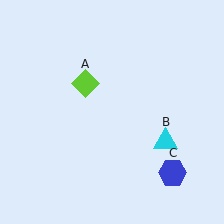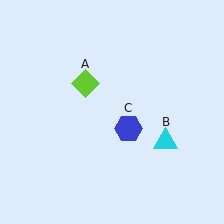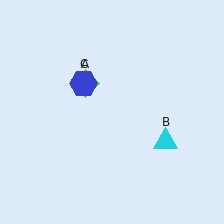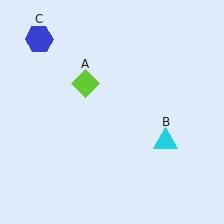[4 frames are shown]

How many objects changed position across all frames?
1 object changed position: blue hexagon (object C).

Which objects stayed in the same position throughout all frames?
Lime diamond (object A) and cyan triangle (object B) remained stationary.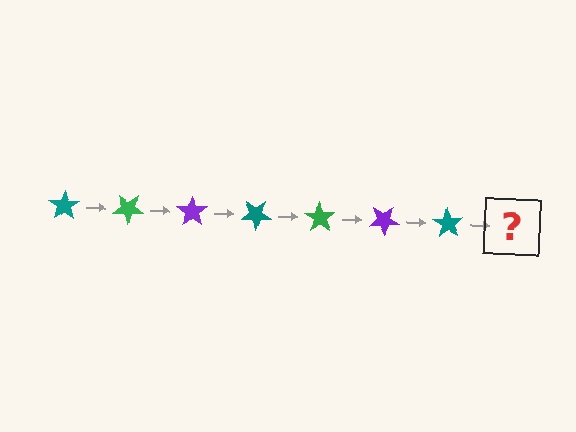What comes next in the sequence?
The next element should be a green star, rotated 245 degrees from the start.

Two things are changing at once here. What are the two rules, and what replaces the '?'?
The two rules are that it rotates 35 degrees each step and the color cycles through teal, green, and purple. The '?' should be a green star, rotated 245 degrees from the start.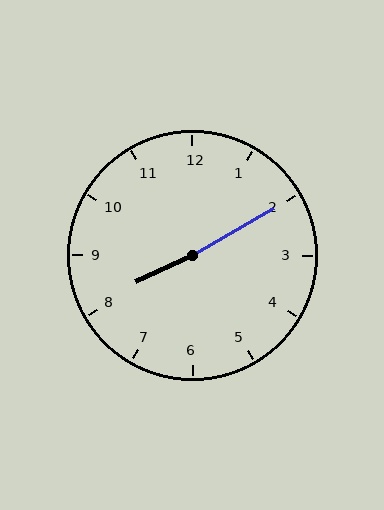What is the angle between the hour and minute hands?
Approximately 175 degrees.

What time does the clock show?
8:10.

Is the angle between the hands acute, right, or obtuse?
It is obtuse.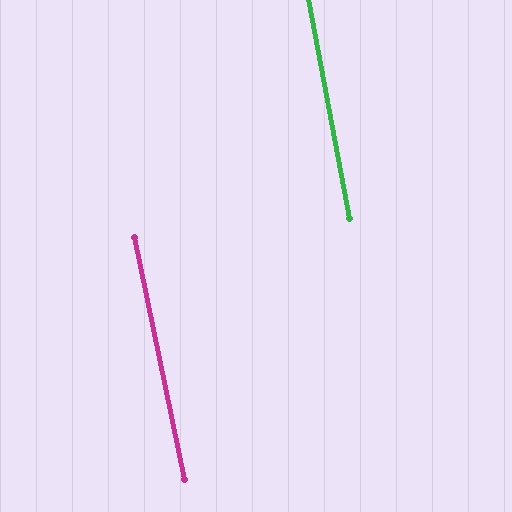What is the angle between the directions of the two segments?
Approximately 1 degree.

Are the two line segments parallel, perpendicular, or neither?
Parallel — their directions differ by only 1.3°.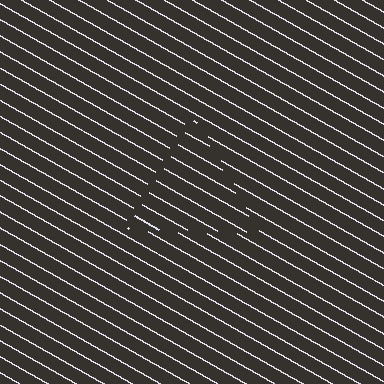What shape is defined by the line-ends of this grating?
An illusory triangle. The interior of the shape contains the same grating, shifted by half a period — the contour is defined by the phase discontinuity where line-ends from the inner and outer gratings abut.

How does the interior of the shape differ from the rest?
The interior of the shape contains the same grating, shifted by half a period — the contour is defined by the phase discontinuity where line-ends from the inner and outer gratings abut.